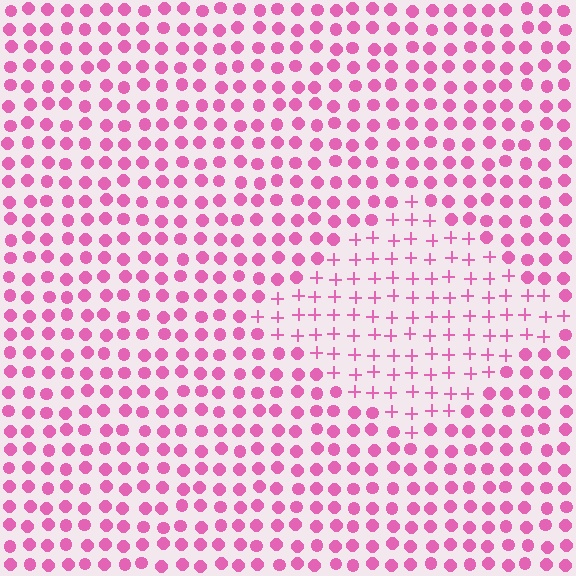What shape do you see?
I see a diamond.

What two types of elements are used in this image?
The image uses plus signs inside the diamond region and circles outside it.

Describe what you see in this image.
The image is filled with small pink elements arranged in a uniform grid. A diamond-shaped region contains plus signs, while the surrounding area contains circles. The boundary is defined purely by the change in element shape.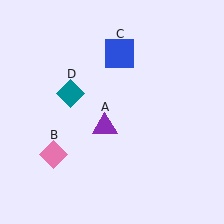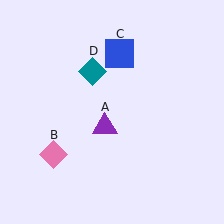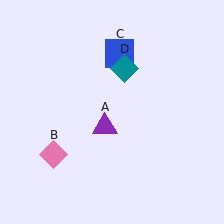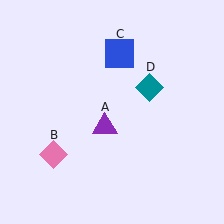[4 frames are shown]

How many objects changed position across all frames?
1 object changed position: teal diamond (object D).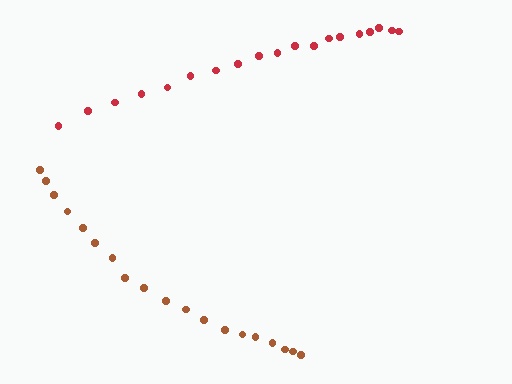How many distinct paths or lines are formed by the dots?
There are 2 distinct paths.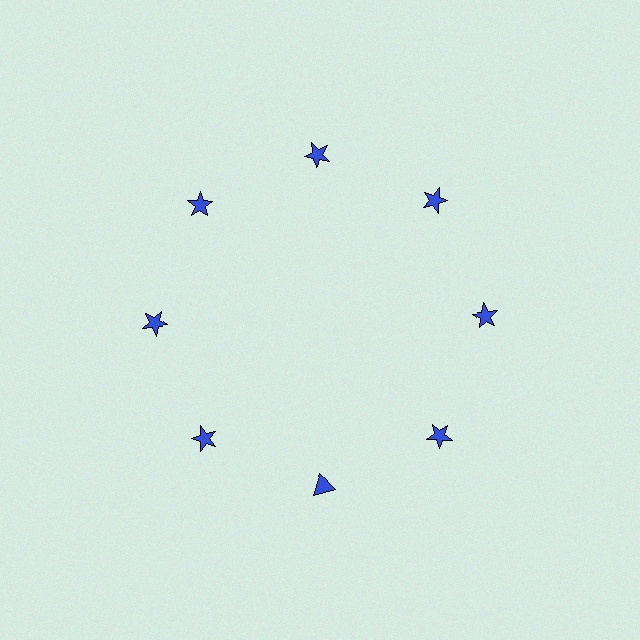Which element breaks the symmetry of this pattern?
The blue triangle at roughly the 6 o'clock position breaks the symmetry. All other shapes are blue stars.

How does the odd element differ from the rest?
It has a different shape: triangle instead of star.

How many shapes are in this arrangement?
There are 8 shapes arranged in a ring pattern.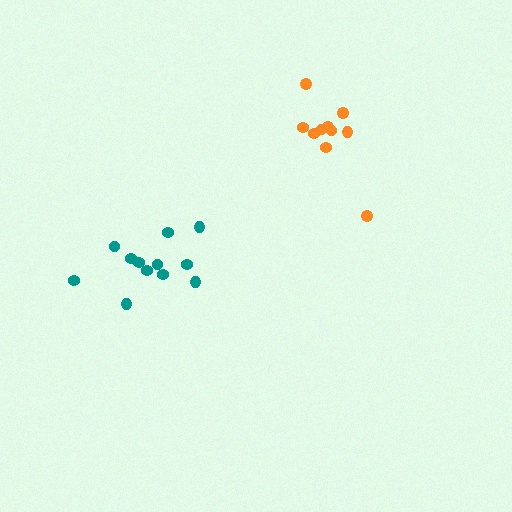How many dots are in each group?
Group 1: 12 dots, Group 2: 10 dots (22 total).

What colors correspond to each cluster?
The clusters are colored: teal, orange.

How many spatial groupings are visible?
There are 2 spatial groupings.